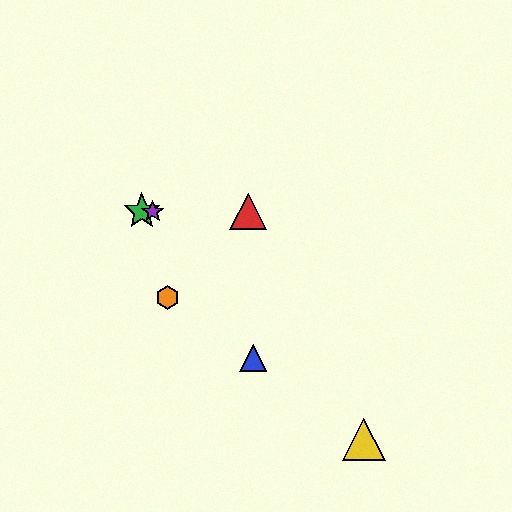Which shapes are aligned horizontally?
The red triangle, the green star, the purple star are aligned horizontally.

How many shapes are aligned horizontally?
3 shapes (the red triangle, the green star, the purple star) are aligned horizontally.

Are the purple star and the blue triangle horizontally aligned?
No, the purple star is at y≈212 and the blue triangle is at y≈358.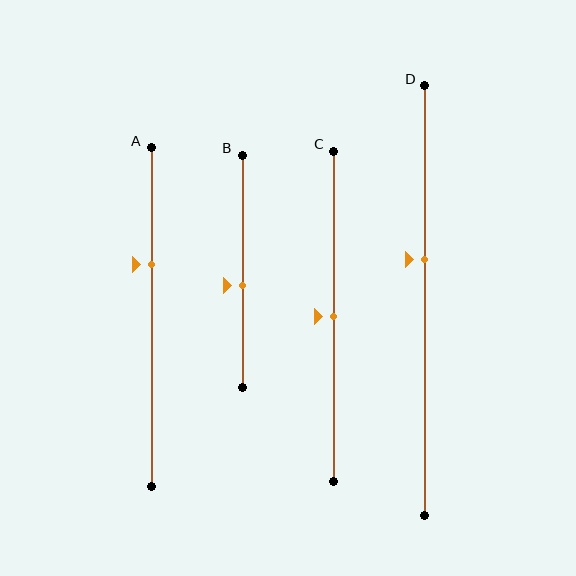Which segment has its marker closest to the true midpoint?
Segment C has its marker closest to the true midpoint.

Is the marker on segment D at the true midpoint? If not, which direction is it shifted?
No, the marker on segment D is shifted upward by about 10% of the segment length.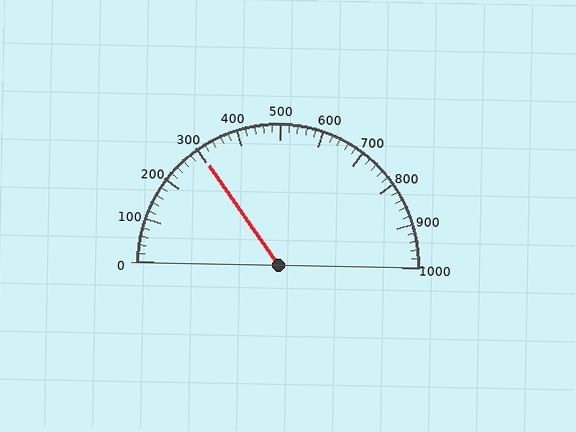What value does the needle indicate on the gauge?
The needle indicates approximately 300.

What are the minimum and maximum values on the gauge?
The gauge ranges from 0 to 1000.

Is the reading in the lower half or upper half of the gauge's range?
The reading is in the lower half of the range (0 to 1000).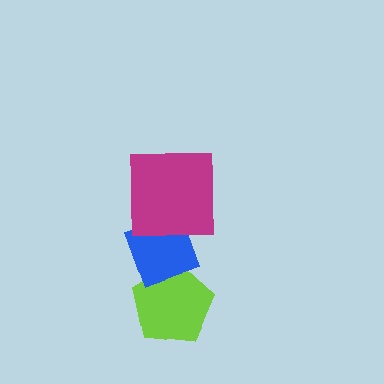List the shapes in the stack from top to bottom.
From top to bottom: the magenta square, the blue diamond, the lime pentagon.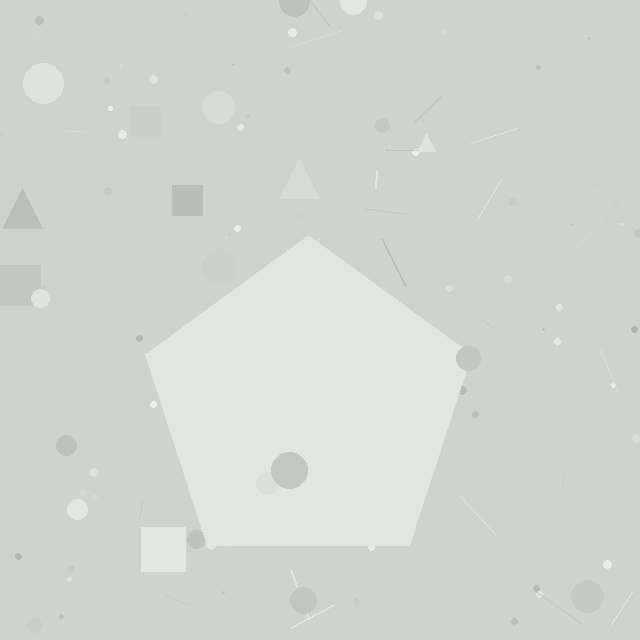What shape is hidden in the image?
A pentagon is hidden in the image.